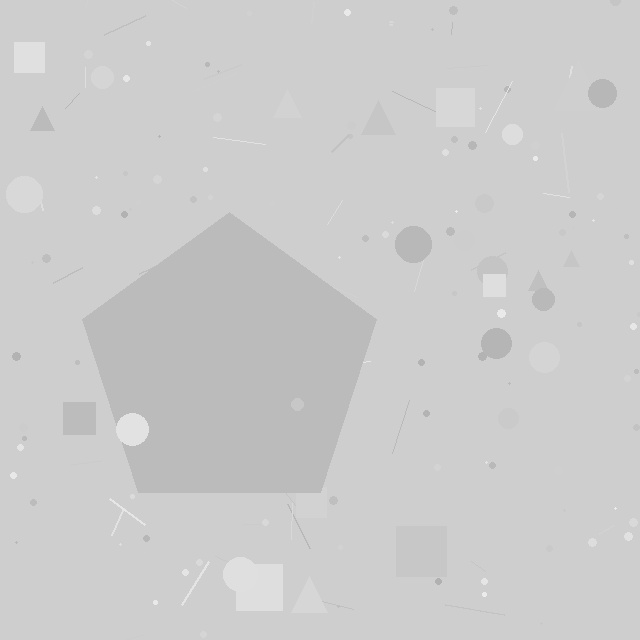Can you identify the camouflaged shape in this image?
The camouflaged shape is a pentagon.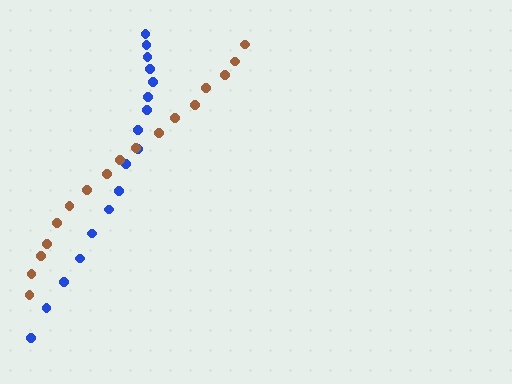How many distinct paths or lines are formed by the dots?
There are 2 distinct paths.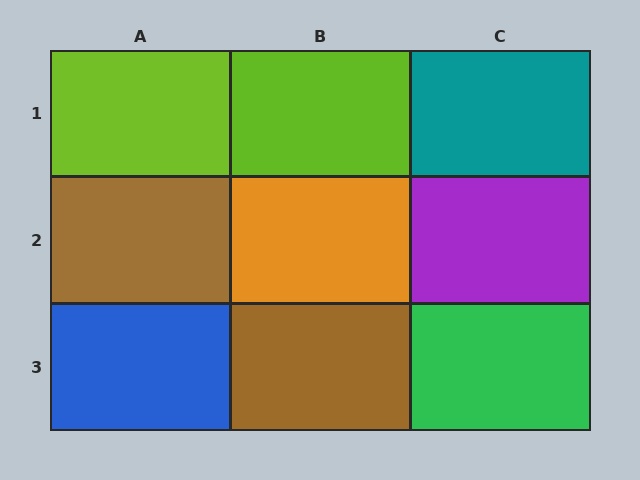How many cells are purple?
1 cell is purple.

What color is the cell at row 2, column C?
Purple.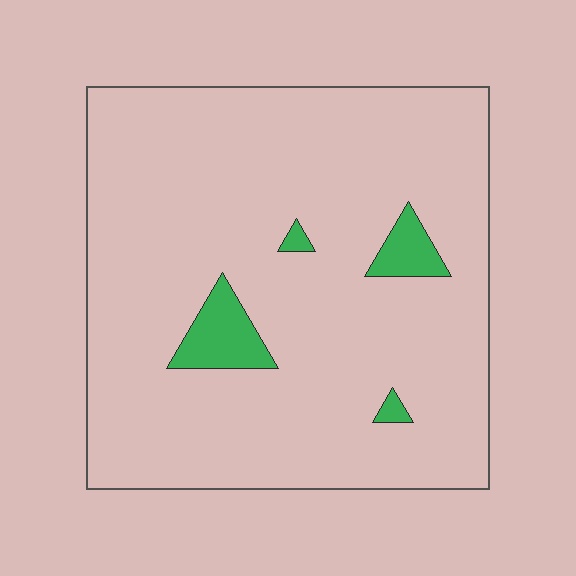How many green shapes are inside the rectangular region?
4.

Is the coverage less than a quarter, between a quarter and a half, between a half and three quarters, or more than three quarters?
Less than a quarter.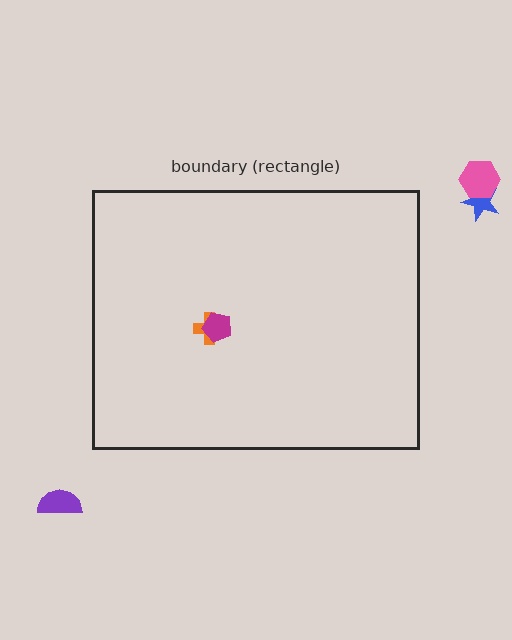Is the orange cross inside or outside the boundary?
Inside.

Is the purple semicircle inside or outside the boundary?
Outside.